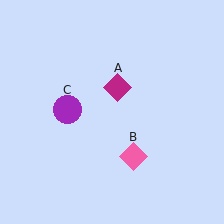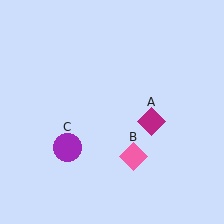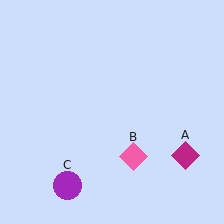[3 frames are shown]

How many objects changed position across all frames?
2 objects changed position: magenta diamond (object A), purple circle (object C).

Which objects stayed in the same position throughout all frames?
Pink diamond (object B) remained stationary.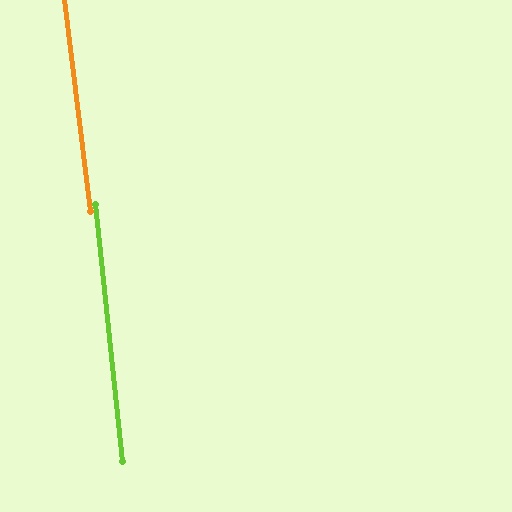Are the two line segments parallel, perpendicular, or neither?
Parallel — their directions differ by only 1.0°.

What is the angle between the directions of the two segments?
Approximately 1 degree.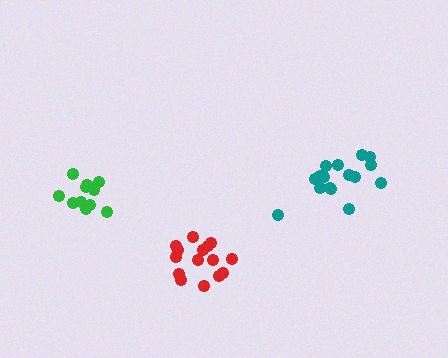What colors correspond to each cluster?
The clusters are colored: green, teal, red.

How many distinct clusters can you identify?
There are 3 distinct clusters.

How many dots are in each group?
Group 1: 12 dots, Group 2: 16 dots, Group 3: 15 dots (43 total).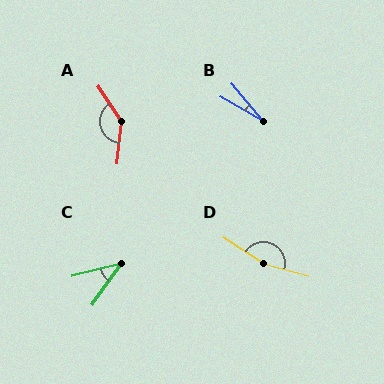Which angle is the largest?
D, at approximately 163 degrees.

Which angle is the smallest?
B, at approximately 21 degrees.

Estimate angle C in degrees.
Approximately 39 degrees.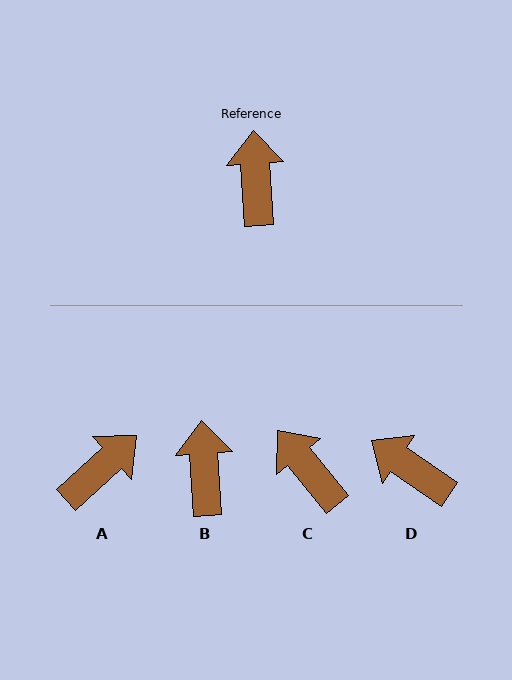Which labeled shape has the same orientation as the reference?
B.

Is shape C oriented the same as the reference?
No, it is off by about 36 degrees.